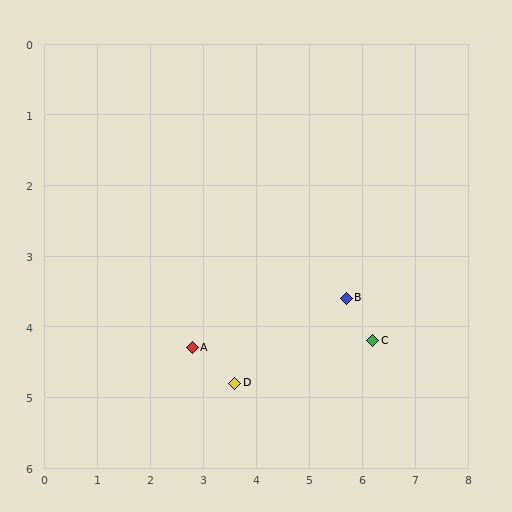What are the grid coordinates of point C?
Point C is at approximately (6.2, 4.2).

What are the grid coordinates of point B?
Point B is at approximately (5.7, 3.6).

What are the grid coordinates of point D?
Point D is at approximately (3.6, 4.8).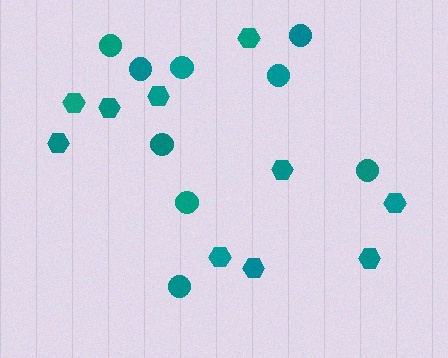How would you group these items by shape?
There are 2 groups: one group of hexagons (10) and one group of circles (9).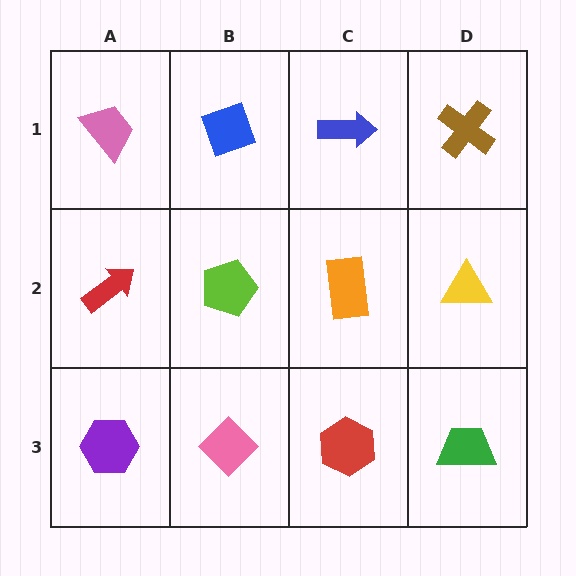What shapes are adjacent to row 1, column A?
A red arrow (row 2, column A), a blue diamond (row 1, column B).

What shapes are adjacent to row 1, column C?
An orange rectangle (row 2, column C), a blue diamond (row 1, column B), a brown cross (row 1, column D).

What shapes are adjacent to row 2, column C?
A blue arrow (row 1, column C), a red hexagon (row 3, column C), a lime pentagon (row 2, column B), a yellow triangle (row 2, column D).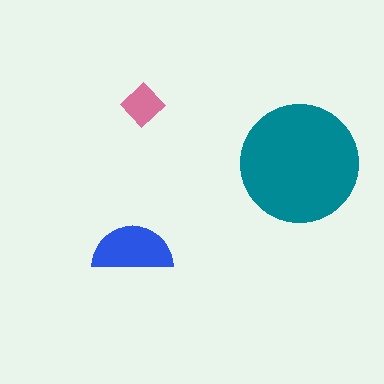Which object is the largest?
The teal circle.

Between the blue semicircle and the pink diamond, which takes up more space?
The blue semicircle.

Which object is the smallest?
The pink diamond.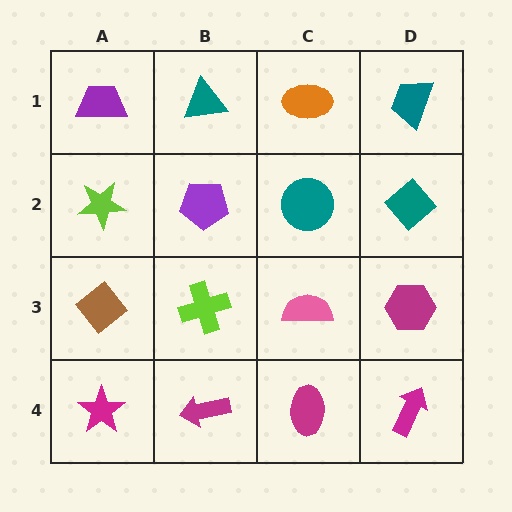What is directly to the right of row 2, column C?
A teal diamond.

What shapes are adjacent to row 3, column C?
A teal circle (row 2, column C), a magenta ellipse (row 4, column C), a lime cross (row 3, column B), a magenta hexagon (row 3, column D).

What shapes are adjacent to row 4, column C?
A pink semicircle (row 3, column C), a magenta arrow (row 4, column B), a magenta arrow (row 4, column D).